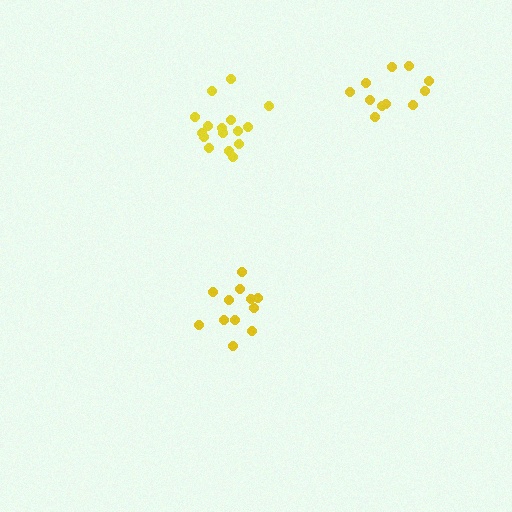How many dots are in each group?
Group 1: 12 dots, Group 2: 11 dots, Group 3: 16 dots (39 total).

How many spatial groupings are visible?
There are 3 spatial groupings.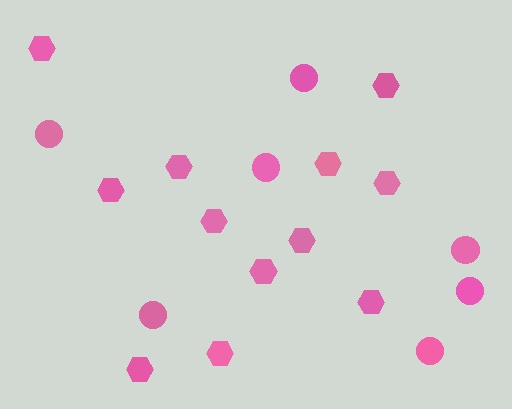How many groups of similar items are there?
There are 2 groups: one group of circles (7) and one group of hexagons (12).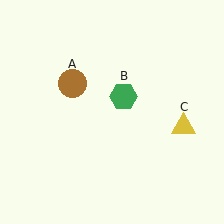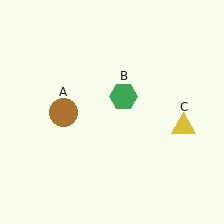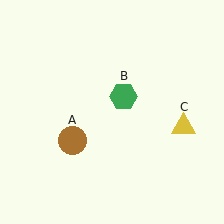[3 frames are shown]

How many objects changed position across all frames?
1 object changed position: brown circle (object A).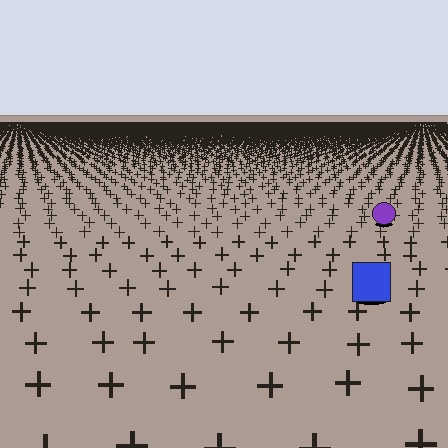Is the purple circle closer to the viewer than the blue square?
No. The blue square is closer — you can tell from the texture gradient: the ground texture is coarser near it.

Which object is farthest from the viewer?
The purple circle is farthest from the viewer. It appears smaller and the ground texture around it is denser.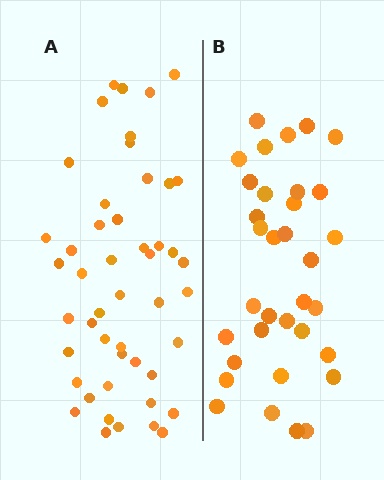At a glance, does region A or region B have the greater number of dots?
Region A (the left region) has more dots.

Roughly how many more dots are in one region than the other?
Region A has approximately 15 more dots than region B.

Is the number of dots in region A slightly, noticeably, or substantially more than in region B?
Region A has noticeably more, but not dramatically so. The ratio is roughly 1.4 to 1.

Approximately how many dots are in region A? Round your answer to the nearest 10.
About 50 dots. (The exact count is 48, which rounds to 50.)